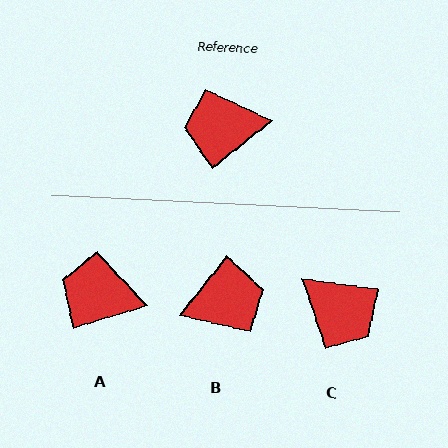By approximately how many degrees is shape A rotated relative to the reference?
Approximately 21 degrees clockwise.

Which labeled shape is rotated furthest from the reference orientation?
B, about 167 degrees away.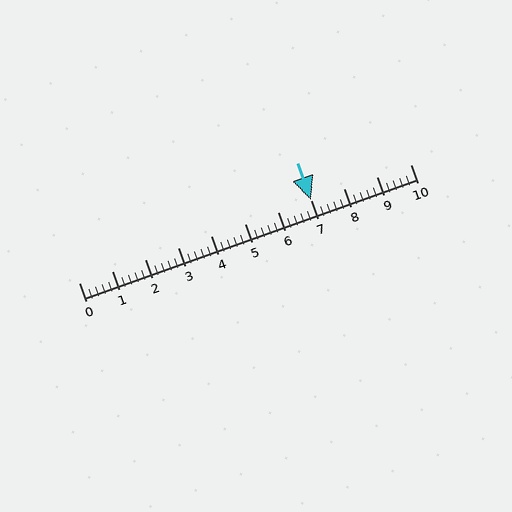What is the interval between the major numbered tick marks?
The major tick marks are spaced 1 units apart.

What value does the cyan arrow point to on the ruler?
The cyan arrow points to approximately 7.0.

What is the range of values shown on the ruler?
The ruler shows values from 0 to 10.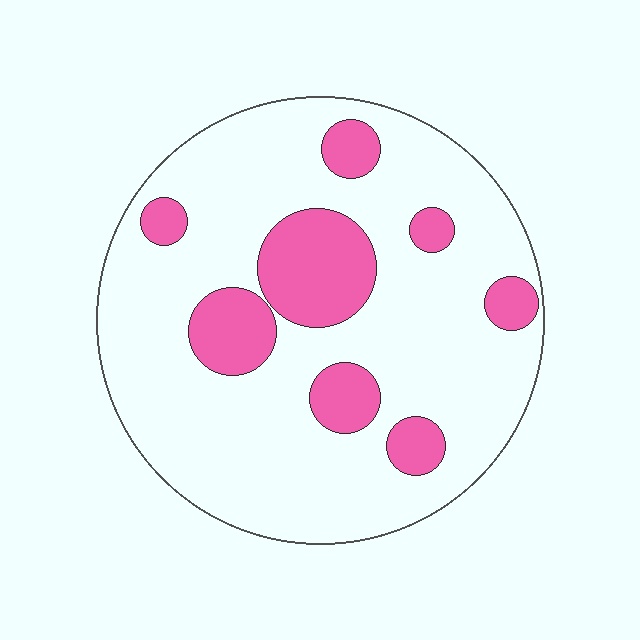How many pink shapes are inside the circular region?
8.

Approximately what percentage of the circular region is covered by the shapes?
Approximately 20%.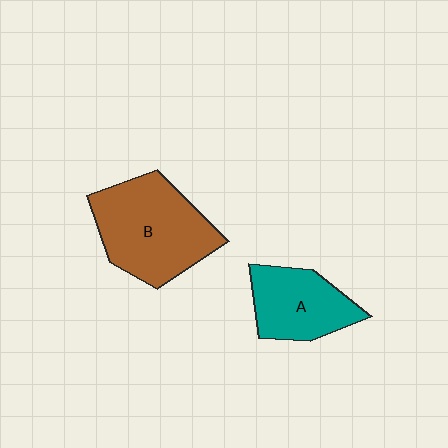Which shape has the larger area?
Shape B (brown).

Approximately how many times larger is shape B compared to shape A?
Approximately 1.5 times.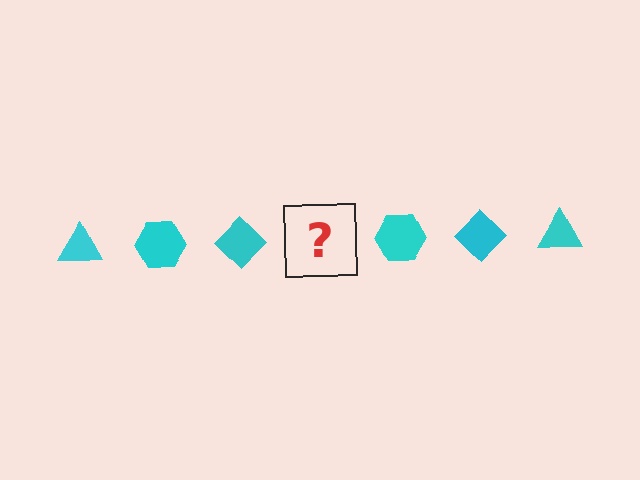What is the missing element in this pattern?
The missing element is a cyan triangle.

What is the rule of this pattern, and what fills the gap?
The rule is that the pattern cycles through triangle, hexagon, diamond shapes in cyan. The gap should be filled with a cyan triangle.